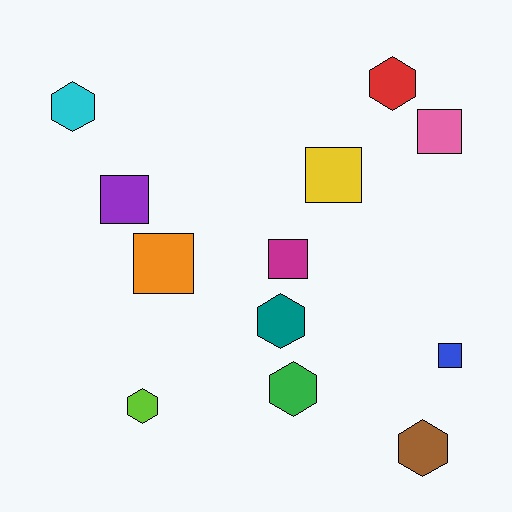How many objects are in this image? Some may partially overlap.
There are 12 objects.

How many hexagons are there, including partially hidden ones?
There are 6 hexagons.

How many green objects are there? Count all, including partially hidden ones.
There is 1 green object.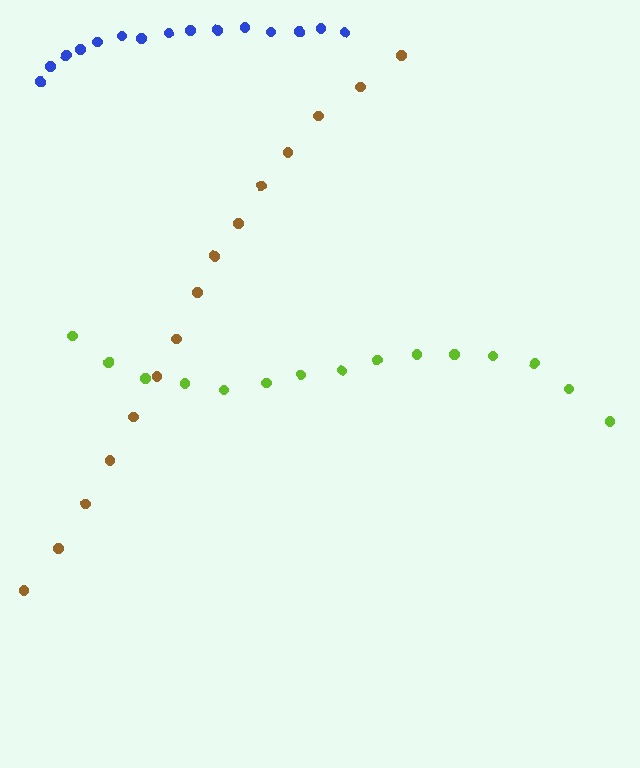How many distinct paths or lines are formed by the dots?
There are 3 distinct paths.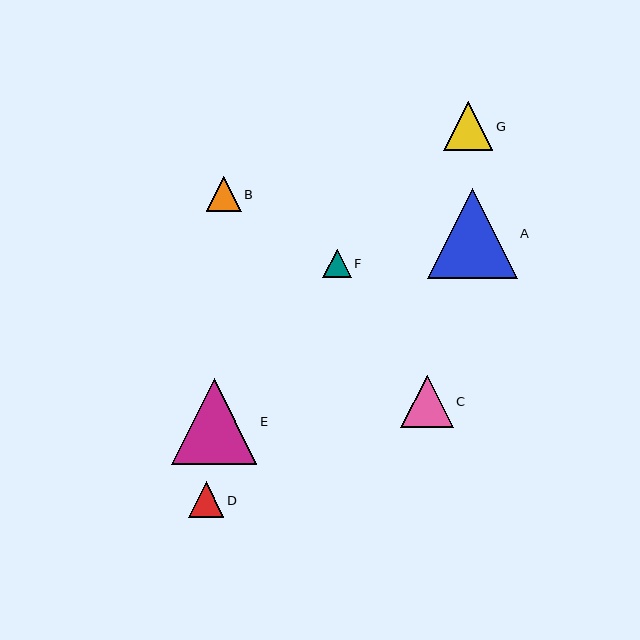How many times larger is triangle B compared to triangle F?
Triangle B is approximately 1.2 times the size of triangle F.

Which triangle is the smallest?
Triangle F is the smallest with a size of approximately 28 pixels.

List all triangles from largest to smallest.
From largest to smallest: A, E, C, G, D, B, F.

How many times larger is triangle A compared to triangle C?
Triangle A is approximately 1.7 times the size of triangle C.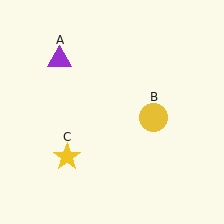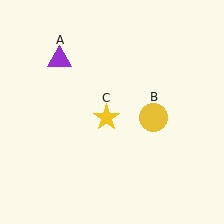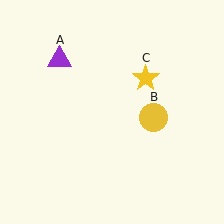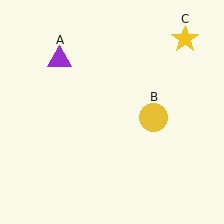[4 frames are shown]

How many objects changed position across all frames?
1 object changed position: yellow star (object C).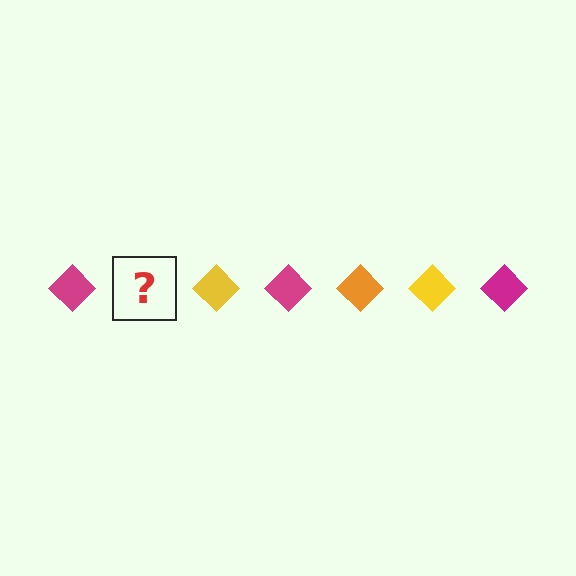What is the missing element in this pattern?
The missing element is an orange diamond.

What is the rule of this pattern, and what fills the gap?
The rule is that the pattern cycles through magenta, orange, yellow diamonds. The gap should be filled with an orange diamond.